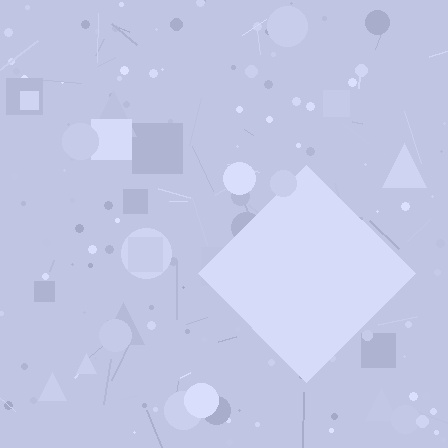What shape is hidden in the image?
A diamond is hidden in the image.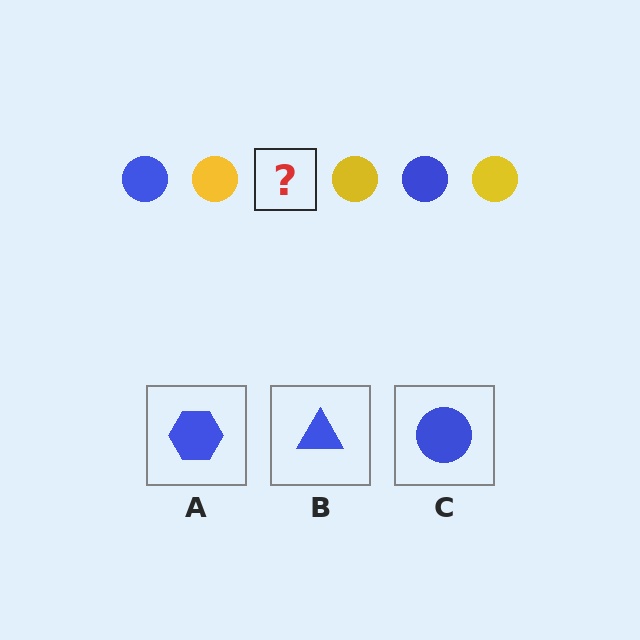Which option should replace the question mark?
Option C.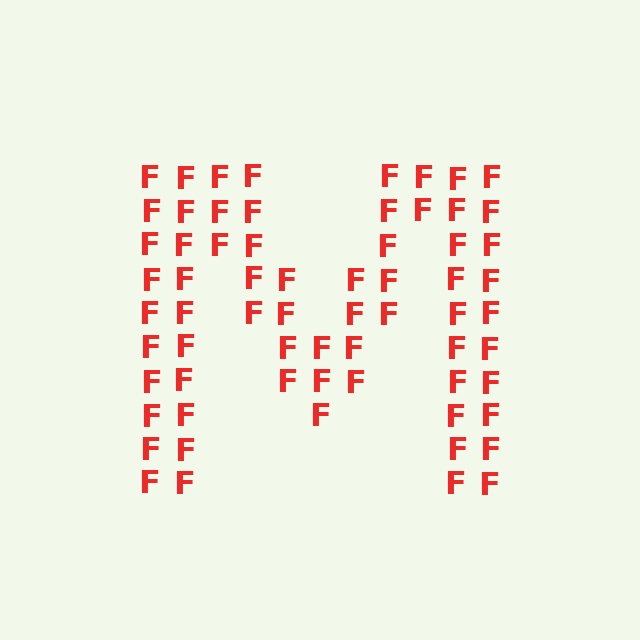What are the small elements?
The small elements are letter F's.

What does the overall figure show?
The overall figure shows the letter M.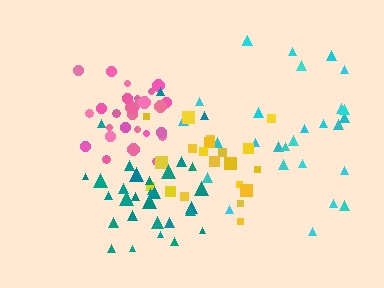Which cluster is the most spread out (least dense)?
Cyan.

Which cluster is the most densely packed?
Pink.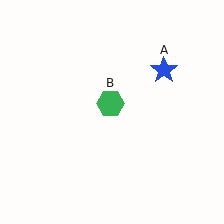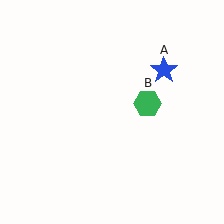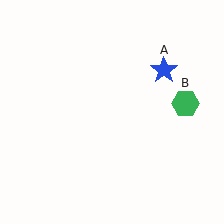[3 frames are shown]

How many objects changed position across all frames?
1 object changed position: green hexagon (object B).